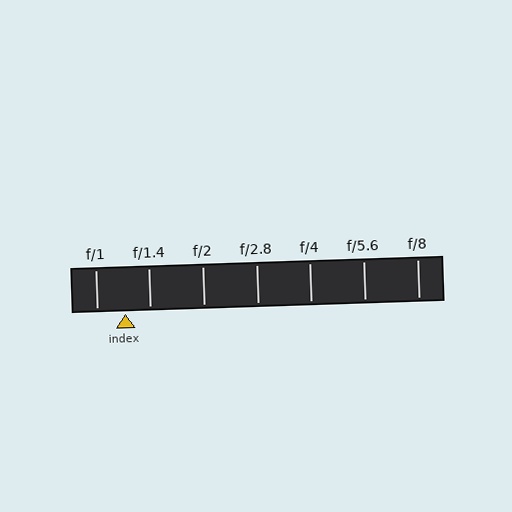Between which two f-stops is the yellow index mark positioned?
The index mark is between f/1 and f/1.4.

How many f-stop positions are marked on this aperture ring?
There are 7 f-stop positions marked.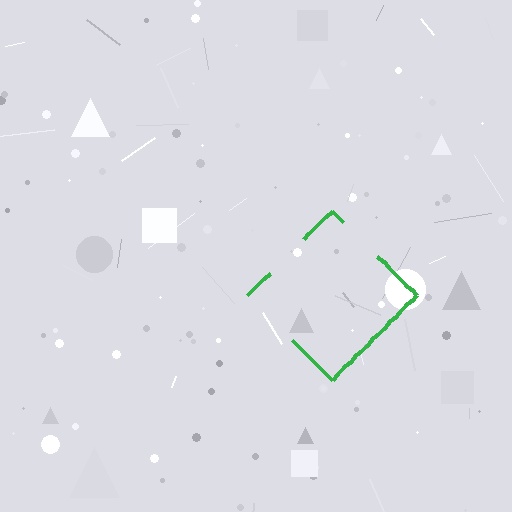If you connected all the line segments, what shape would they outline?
They would outline a diamond.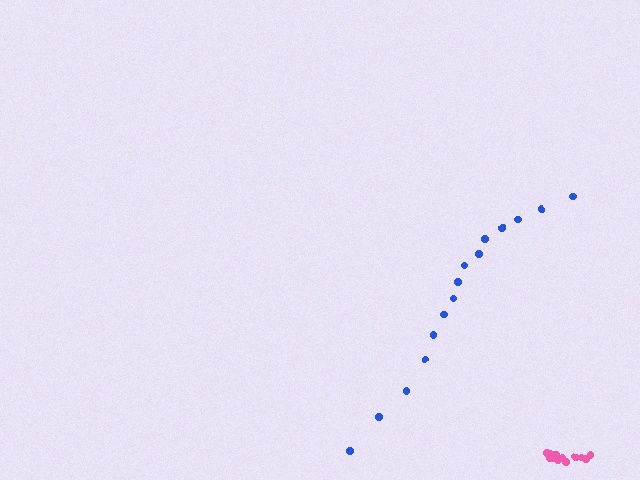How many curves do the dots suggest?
There are 2 distinct paths.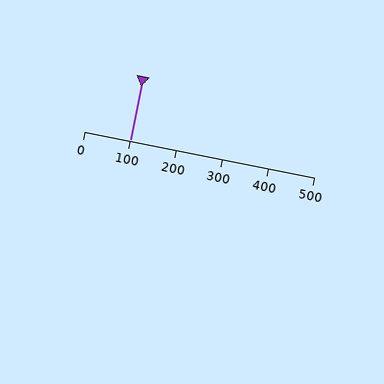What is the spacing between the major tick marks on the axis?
The major ticks are spaced 100 apart.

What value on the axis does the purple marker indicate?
The marker indicates approximately 100.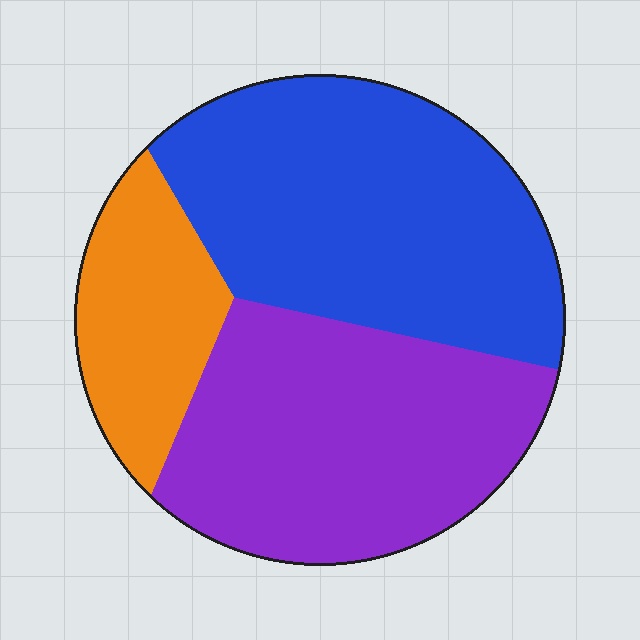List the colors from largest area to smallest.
From largest to smallest: blue, purple, orange.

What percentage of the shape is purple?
Purple takes up between a third and a half of the shape.